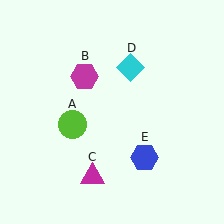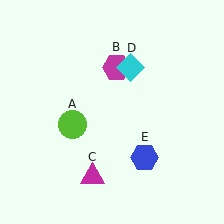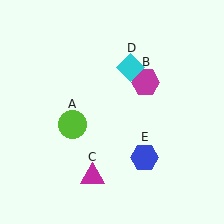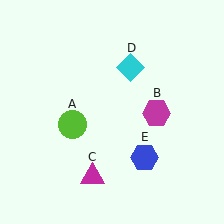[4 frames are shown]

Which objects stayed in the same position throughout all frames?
Lime circle (object A) and magenta triangle (object C) and cyan diamond (object D) and blue hexagon (object E) remained stationary.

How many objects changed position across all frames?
1 object changed position: magenta hexagon (object B).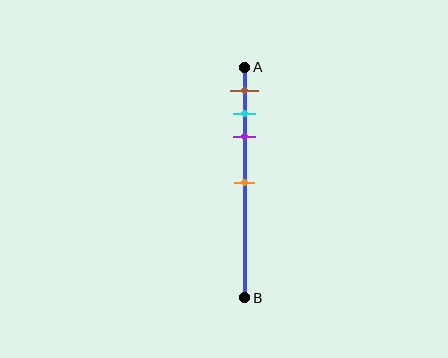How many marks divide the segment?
There are 4 marks dividing the segment.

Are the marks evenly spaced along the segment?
No, the marks are not evenly spaced.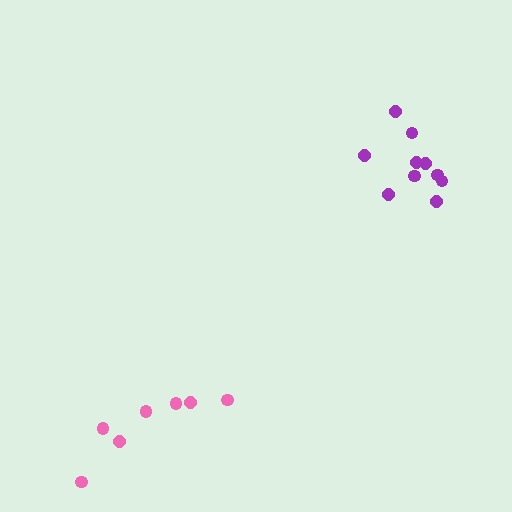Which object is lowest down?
The pink cluster is bottommost.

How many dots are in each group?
Group 1: 7 dots, Group 2: 10 dots (17 total).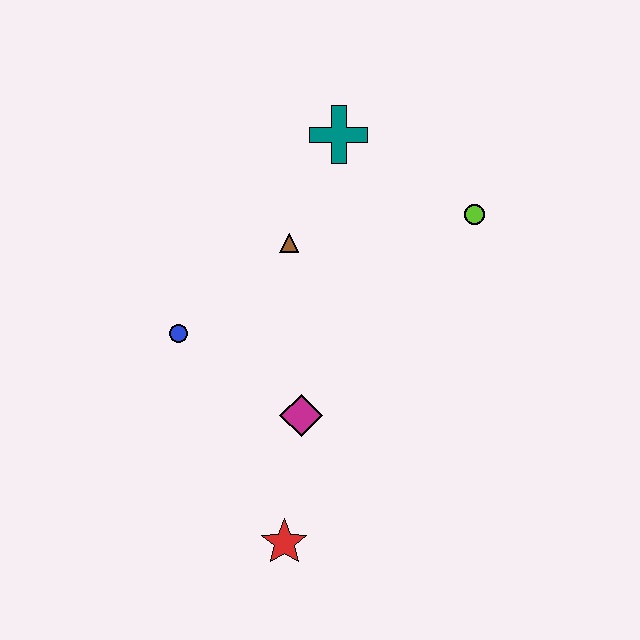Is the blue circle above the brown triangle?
No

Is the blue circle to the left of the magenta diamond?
Yes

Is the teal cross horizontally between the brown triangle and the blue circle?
No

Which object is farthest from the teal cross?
The red star is farthest from the teal cross.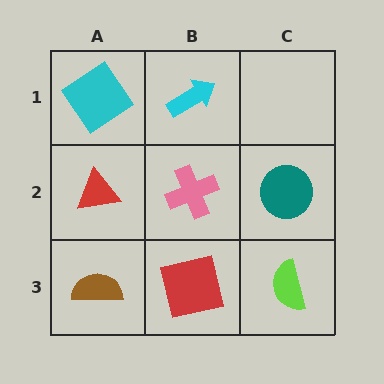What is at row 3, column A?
A brown semicircle.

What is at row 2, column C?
A teal circle.